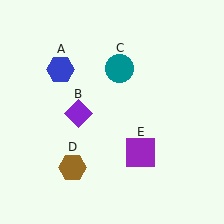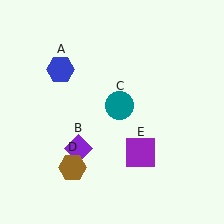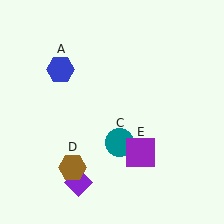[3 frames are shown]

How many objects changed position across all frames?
2 objects changed position: purple diamond (object B), teal circle (object C).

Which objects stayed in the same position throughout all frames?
Blue hexagon (object A) and brown hexagon (object D) and purple square (object E) remained stationary.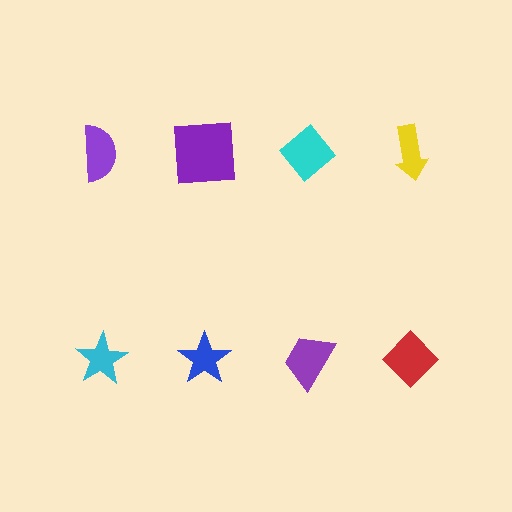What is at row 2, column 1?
A cyan star.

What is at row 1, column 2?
A purple square.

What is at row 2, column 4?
A red diamond.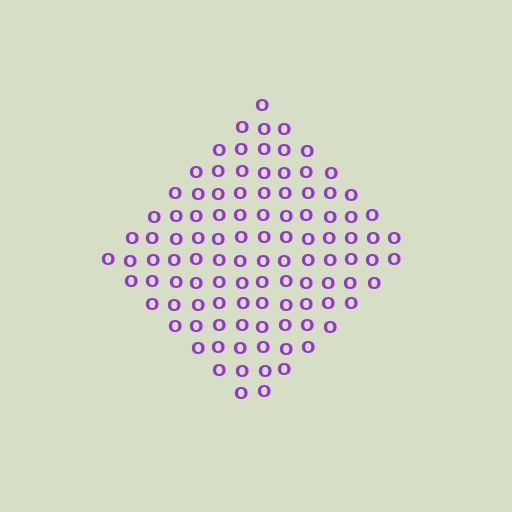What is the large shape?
The large shape is a diamond.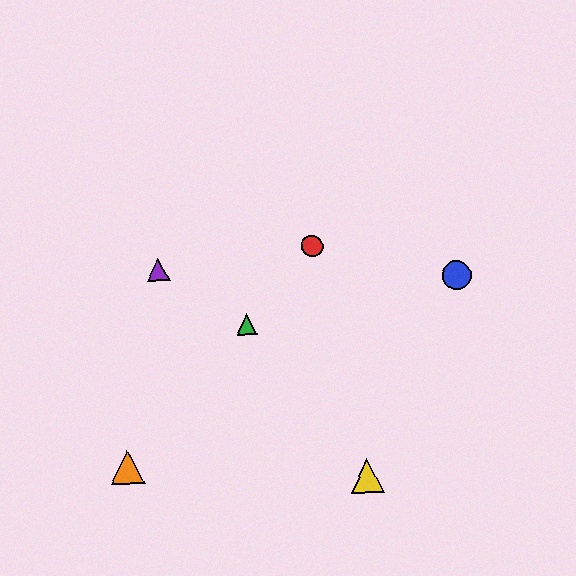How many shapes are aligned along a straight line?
3 shapes (the red circle, the green triangle, the orange triangle) are aligned along a straight line.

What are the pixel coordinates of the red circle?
The red circle is at (312, 246).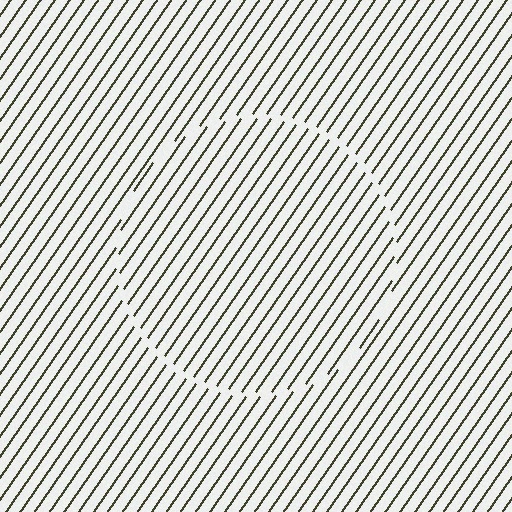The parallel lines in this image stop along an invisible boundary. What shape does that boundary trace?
An illusory circle. The interior of the shape contains the same grating, shifted by half a period — the contour is defined by the phase discontinuity where line-ends from the inner and outer gratings abut.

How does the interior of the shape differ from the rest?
The interior of the shape contains the same grating, shifted by half a period — the contour is defined by the phase discontinuity where line-ends from the inner and outer gratings abut.